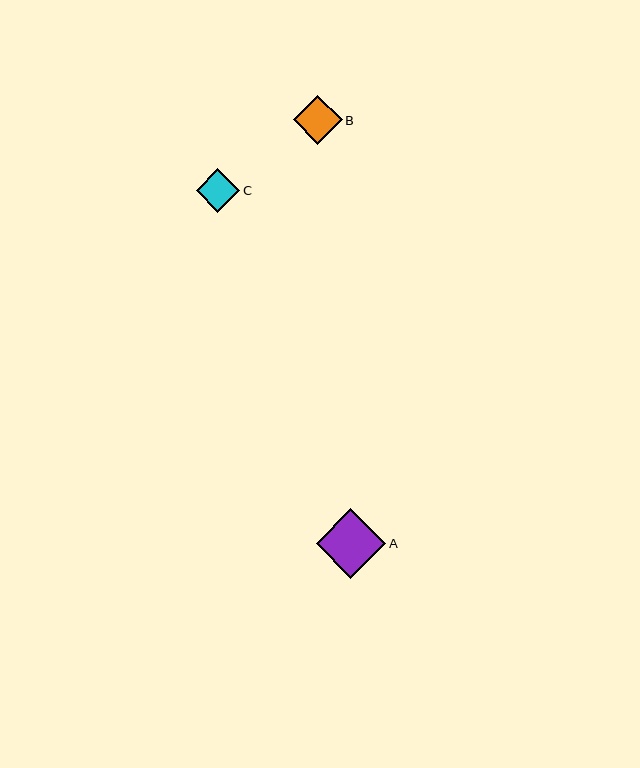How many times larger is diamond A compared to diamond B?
Diamond A is approximately 1.4 times the size of diamond B.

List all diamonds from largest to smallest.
From largest to smallest: A, B, C.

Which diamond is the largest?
Diamond A is the largest with a size of approximately 69 pixels.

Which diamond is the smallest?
Diamond C is the smallest with a size of approximately 44 pixels.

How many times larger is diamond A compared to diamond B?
Diamond A is approximately 1.4 times the size of diamond B.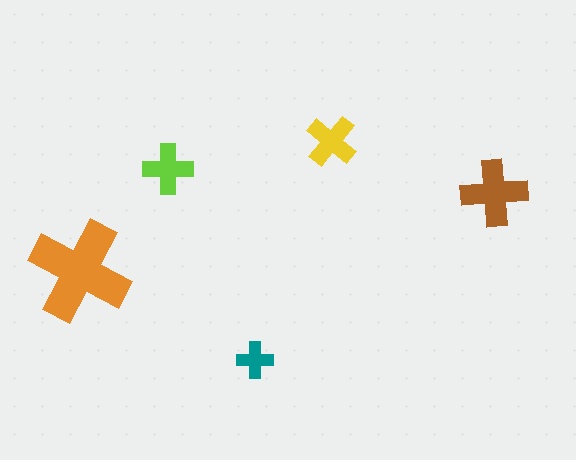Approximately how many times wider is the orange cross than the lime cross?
About 2 times wider.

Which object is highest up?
The yellow cross is topmost.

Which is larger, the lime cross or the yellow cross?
The yellow one.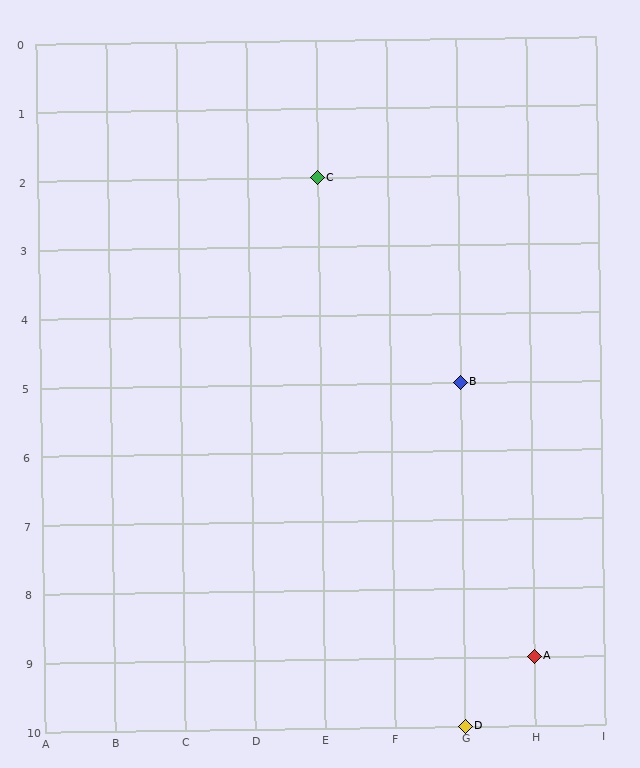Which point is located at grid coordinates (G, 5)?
Point B is at (G, 5).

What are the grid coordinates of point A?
Point A is at grid coordinates (H, 9).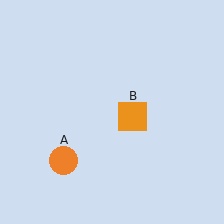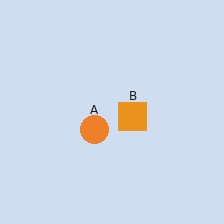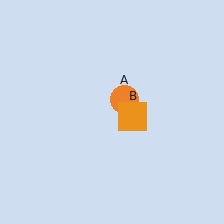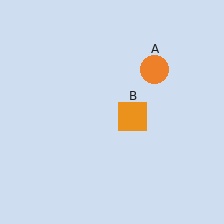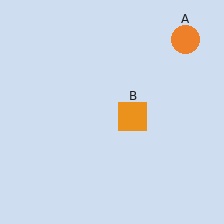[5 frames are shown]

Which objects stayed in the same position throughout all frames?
Orange square (object B) remained stationary.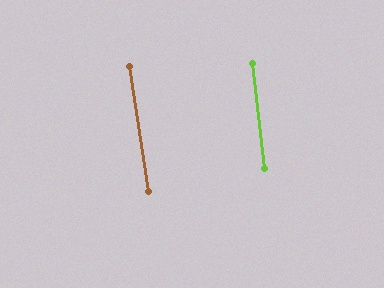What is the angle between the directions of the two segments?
Approximately 2 degrees.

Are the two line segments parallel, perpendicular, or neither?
Parallel — their directions differ by only 1.8°.